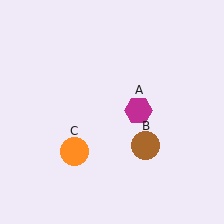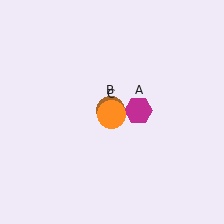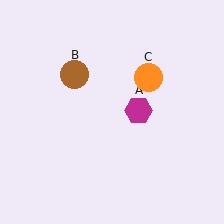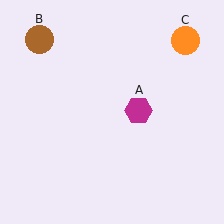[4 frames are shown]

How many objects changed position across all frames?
2 objects changed position: brown circle (object B), orange circle (object C).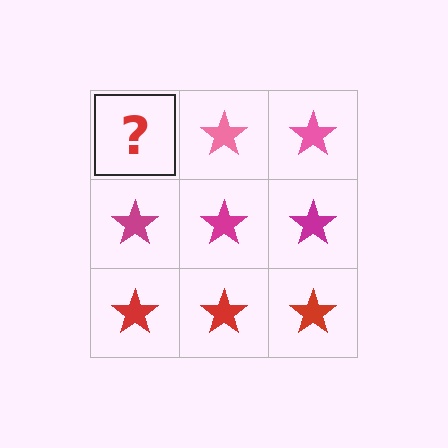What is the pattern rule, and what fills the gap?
The rule is that each row has a consistent color. The gap should be filled with a pink star.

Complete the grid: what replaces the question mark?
The question mark should be replaced with a pink star.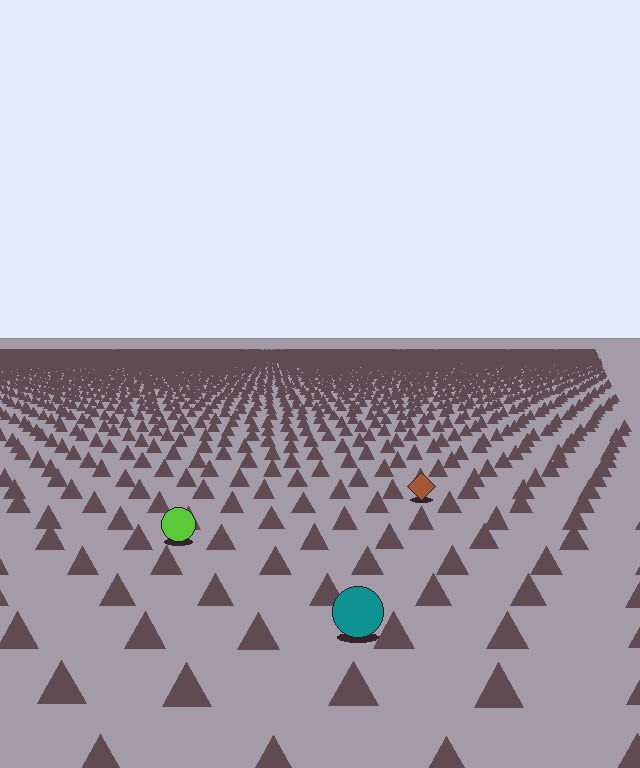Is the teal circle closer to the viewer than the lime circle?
Yes. The teal circle is closer — you can tell from the texture gradient: the ground texture is coarser near it.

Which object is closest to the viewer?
The teal circle is closest. The texture marks near it are larger and more spread out.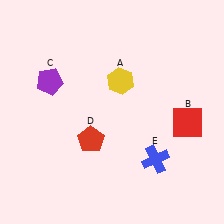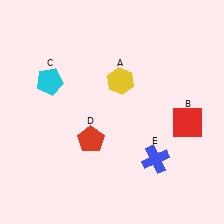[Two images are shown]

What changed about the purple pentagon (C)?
In Image 1, C is purple. In Image 2, it changed to cyan.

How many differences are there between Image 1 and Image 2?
There is 1 difference between the two images.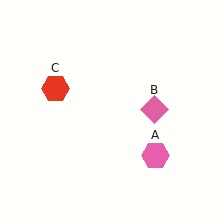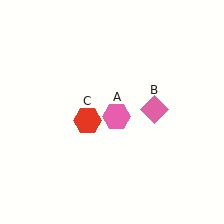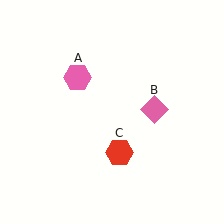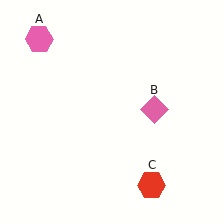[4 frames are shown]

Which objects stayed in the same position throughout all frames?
Pink diamond (object B) remained stationary.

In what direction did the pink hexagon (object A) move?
The pink hexagon (object A) moved up and to the left.